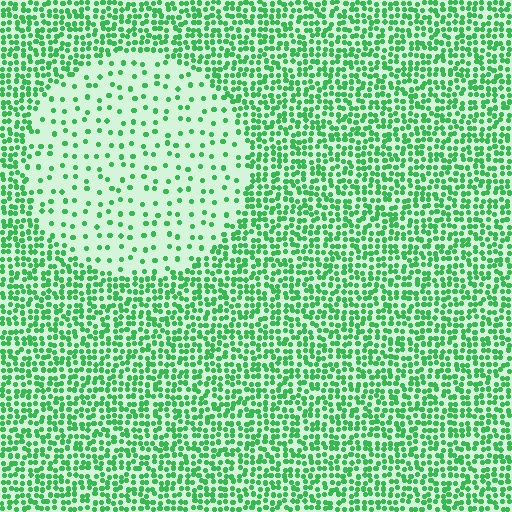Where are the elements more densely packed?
The elements are more densely packed outside the circle boundary.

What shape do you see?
I see a circle.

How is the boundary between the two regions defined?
The boundary is defined by a change in element density (approximately 3.1x ratio). All elements are the same color, size, and shape.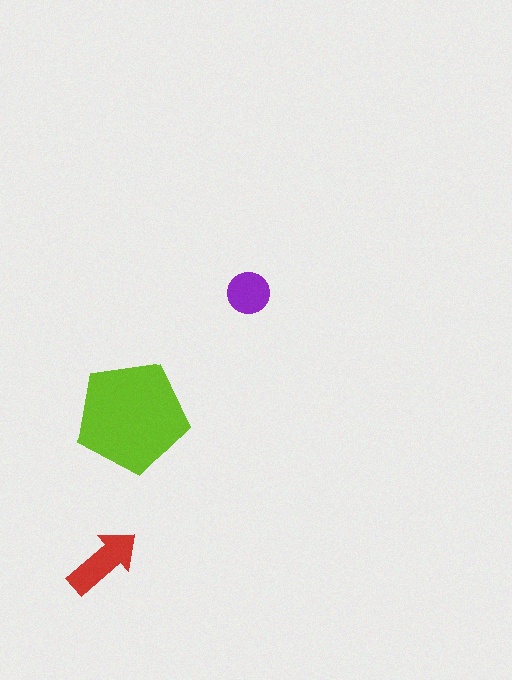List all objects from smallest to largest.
The purple circle, the red arrow, the lime pentagon.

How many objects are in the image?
There are 3 objects in the image.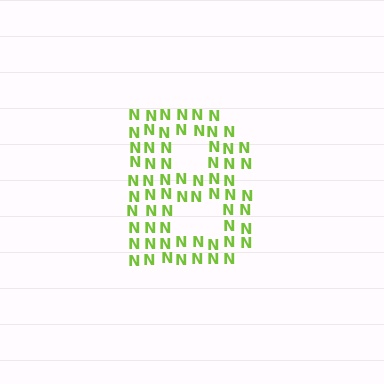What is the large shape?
The large shape is the letter B.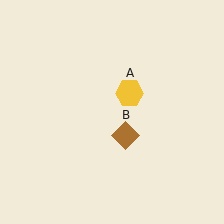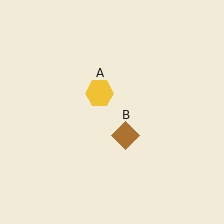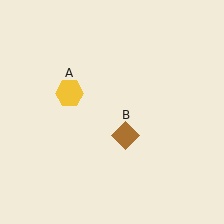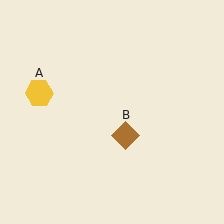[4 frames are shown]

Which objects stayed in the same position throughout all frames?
Brown diamond (object B) remained stationary.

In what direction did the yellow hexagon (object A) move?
The yellow hexagon (object A) moved left.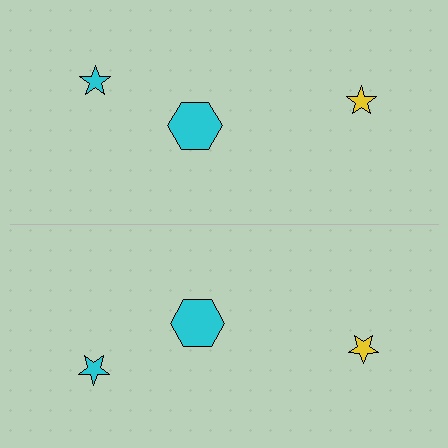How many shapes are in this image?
There are 6 shapes in this image.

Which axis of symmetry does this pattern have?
The pattern has a horizontal axis of symmetry running through the center of the image.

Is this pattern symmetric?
Yes, this pattern has bilateral (reflection) symmetry.